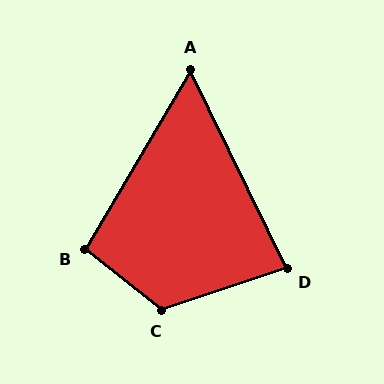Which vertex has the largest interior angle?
C, at approximately 124 degrees.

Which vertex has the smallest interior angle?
A, at approximately 56 degrees.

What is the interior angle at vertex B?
Approximately 98 degrees (obtuse).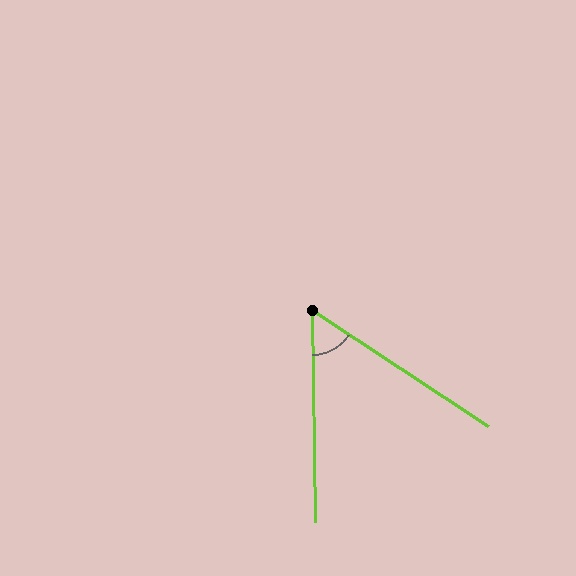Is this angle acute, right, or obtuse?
It is acute.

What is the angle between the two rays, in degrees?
Approximately 56 degrees.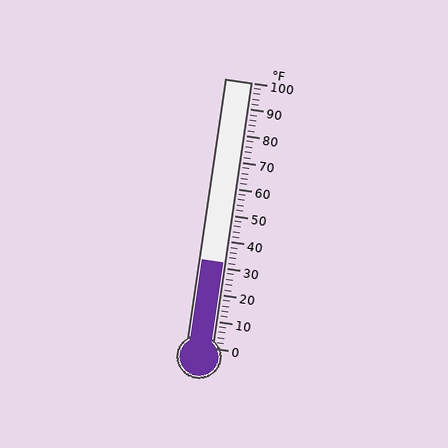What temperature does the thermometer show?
The thermometer shows approximately 32°F.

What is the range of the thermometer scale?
The thermometer scale ranges from 0°F to 100°F.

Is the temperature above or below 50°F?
The temperature is below 50°F.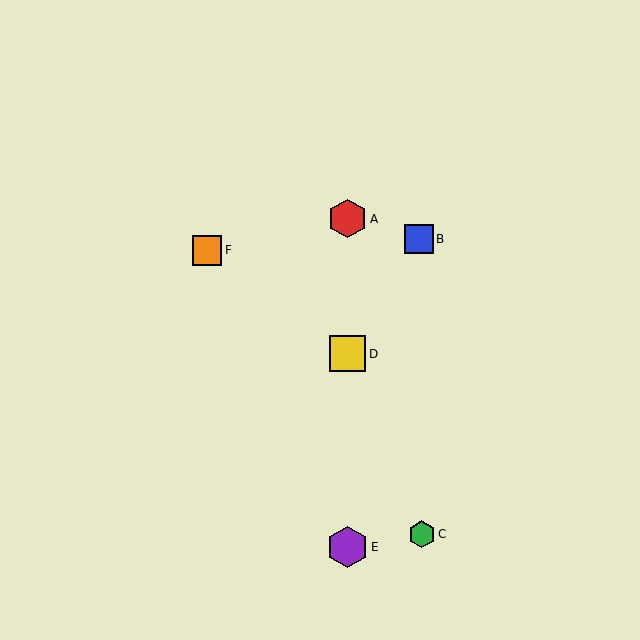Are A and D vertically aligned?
Yes, both are at x≈348.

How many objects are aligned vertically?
3 objects (A, D, E) are aligned vertically.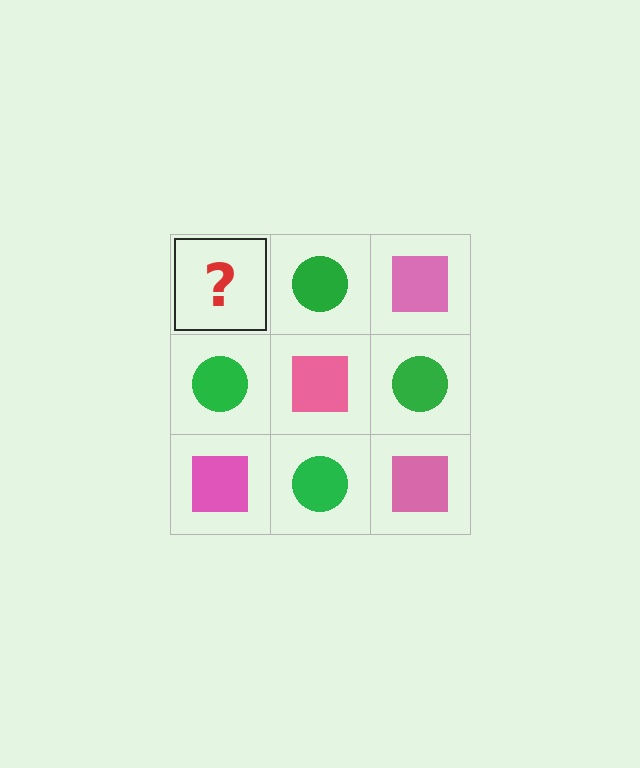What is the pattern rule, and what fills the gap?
The rule is that it alternates pink square and green circle in a checkerboard pattern. The gap should be filled with a pink square.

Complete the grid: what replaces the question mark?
The question mark should be replaced with a pink square.